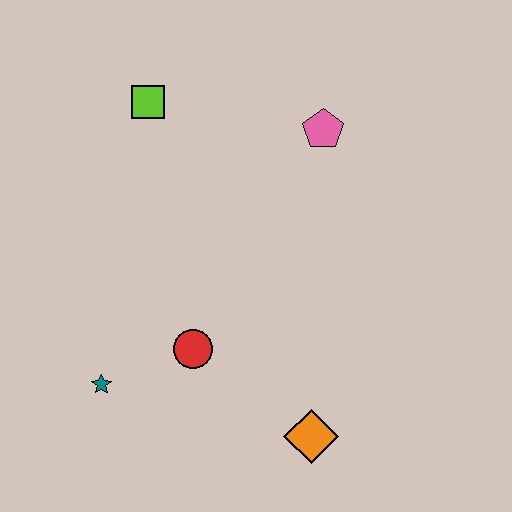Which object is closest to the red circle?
The teal star is closest to the red circle.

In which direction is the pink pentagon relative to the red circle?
The pink pentagon is above the red circle.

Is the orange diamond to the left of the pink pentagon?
Yes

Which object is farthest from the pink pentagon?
The teal star is farthest from the pink pentagon.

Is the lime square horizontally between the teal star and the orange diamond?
Yes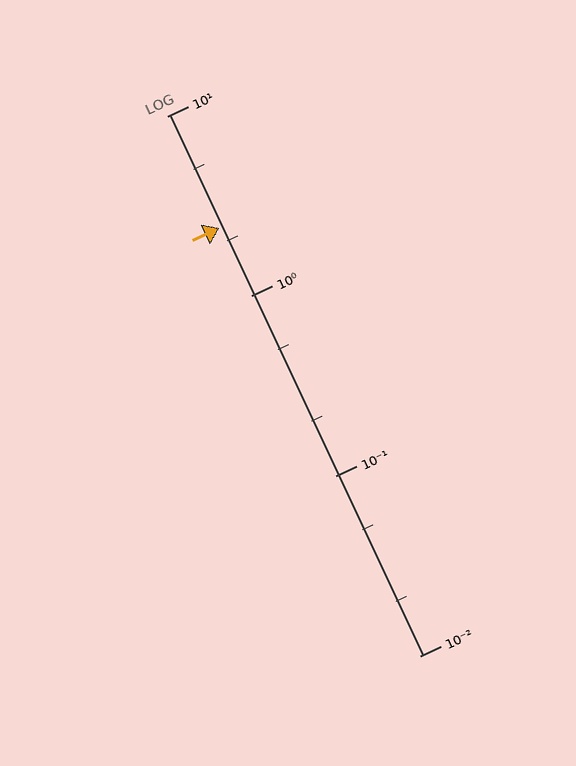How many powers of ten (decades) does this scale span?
The scale spans 3 decades, from 0.01 to 10.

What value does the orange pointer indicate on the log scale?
The pointer indicates approximately 2.4.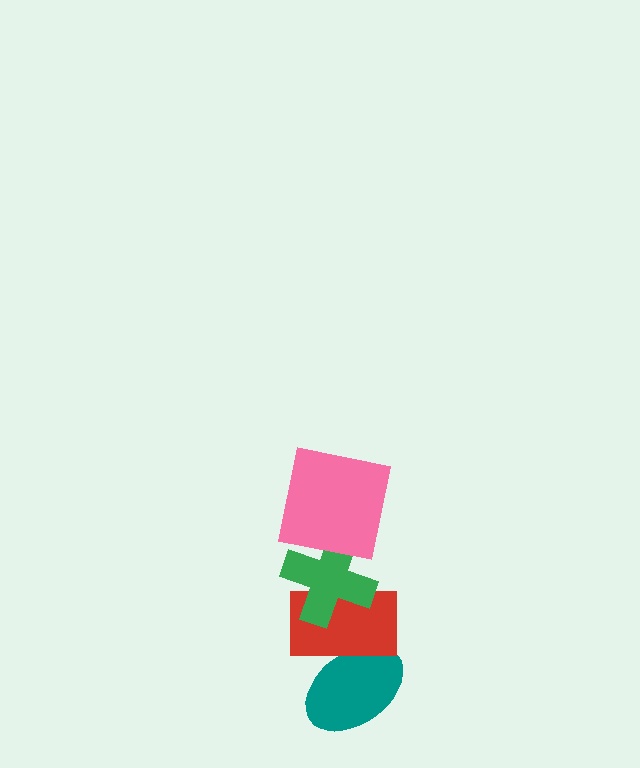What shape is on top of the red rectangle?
The green cross is on top of the red rectangle.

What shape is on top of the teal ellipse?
The red rectangle is on top of the teal ellipse.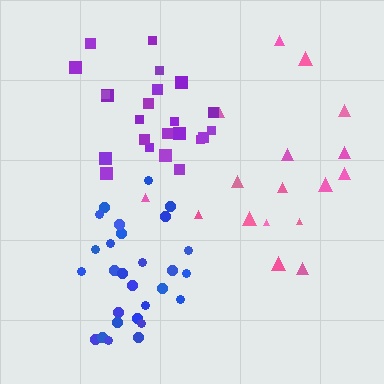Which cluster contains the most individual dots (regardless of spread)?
Blue (28).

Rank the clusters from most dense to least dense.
blue, purple, pink.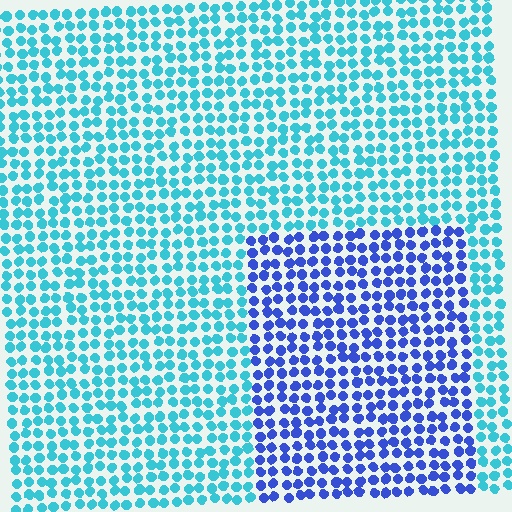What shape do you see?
I see a rectangle.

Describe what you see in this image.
The image is filled with small cyan elements in a uniform arrangement. A rectangle-shaped region is visible where the elements are tinted to a slightly different hue, forming a subtle color boundary.